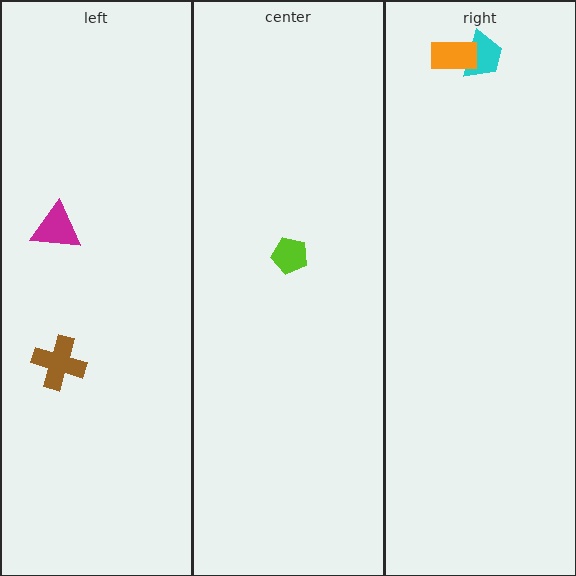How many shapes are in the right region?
2.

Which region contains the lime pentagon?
The center region.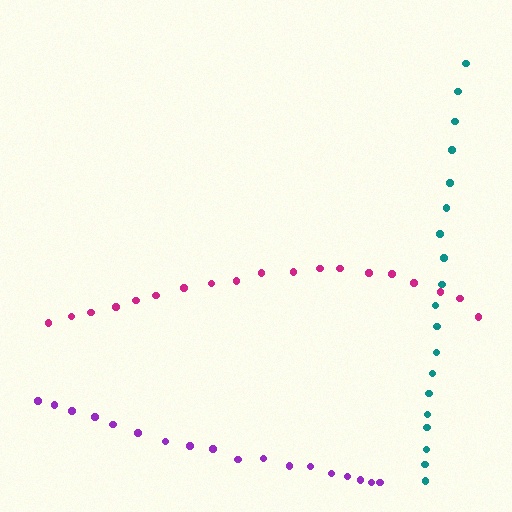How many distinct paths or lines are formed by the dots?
There are 3 distinct paths.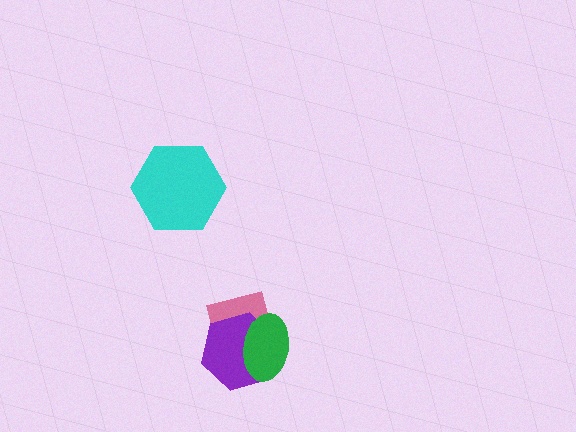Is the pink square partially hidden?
Yes, it is partially covered by another shape.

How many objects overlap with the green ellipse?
2 objects overlap with the green ellipse.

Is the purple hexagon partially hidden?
Yes, it is partially covered by another shape.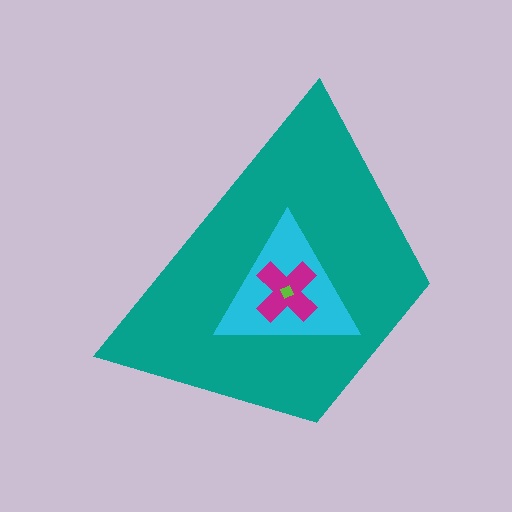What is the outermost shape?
The teal trapezoid.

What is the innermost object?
The lime diamond.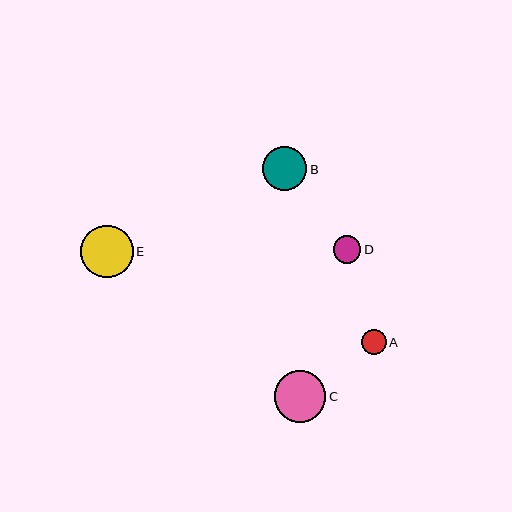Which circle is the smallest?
Circle A is the smallest with a size of approximately 25 pixels.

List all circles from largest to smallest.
From largest to smallest: E, C, B, D, A.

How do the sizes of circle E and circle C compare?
Circle E and circle C are approximately the same size.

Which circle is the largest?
Circle E is the largest with a size of approximately 53 pixels.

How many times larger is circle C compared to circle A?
Circle C is approximately 2.1 times the size of circle A.